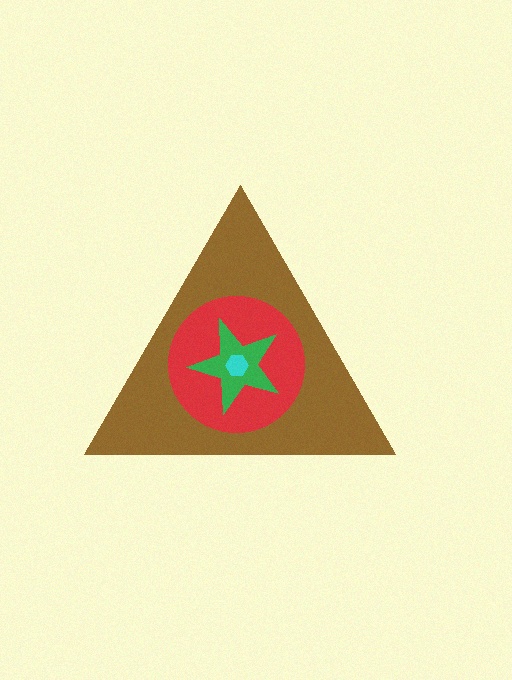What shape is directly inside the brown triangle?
The red circle.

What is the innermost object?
The cyan hexagon.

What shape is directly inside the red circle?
The green star.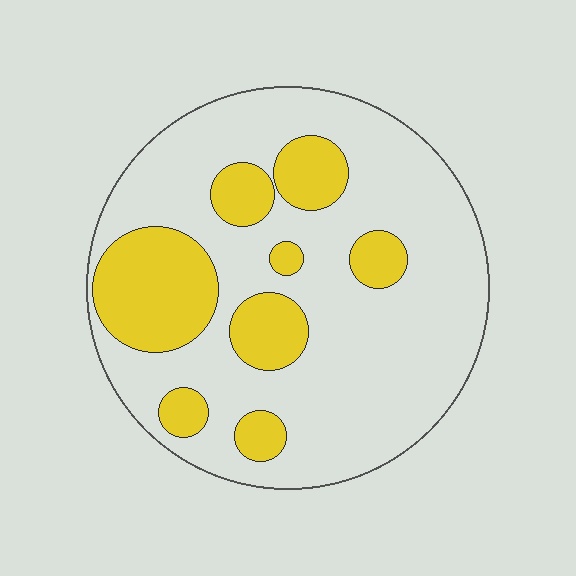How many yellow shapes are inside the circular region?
8.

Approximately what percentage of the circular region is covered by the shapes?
Approximately 25%.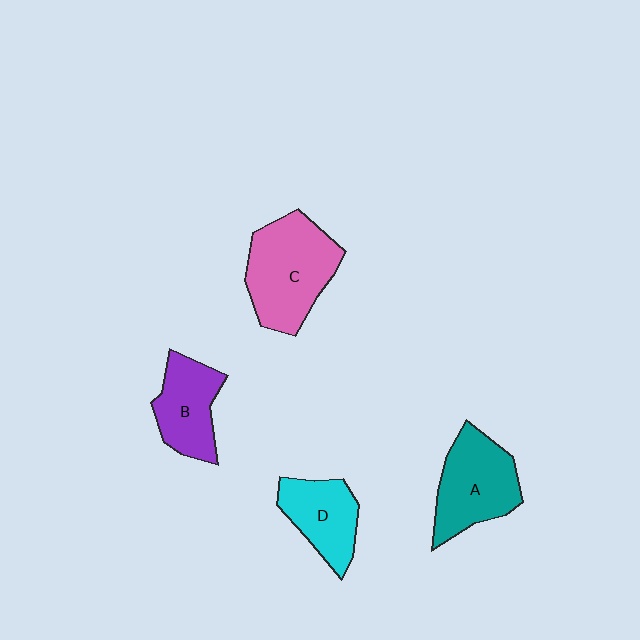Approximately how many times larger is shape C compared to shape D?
Approximately 1.6 times.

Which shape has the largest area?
Shape C (pink).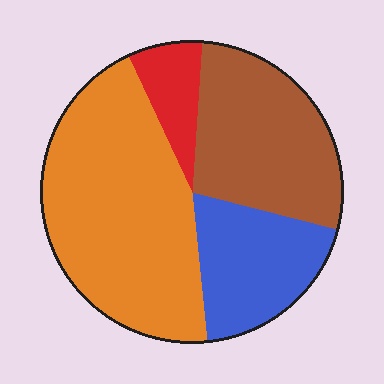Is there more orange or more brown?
Orange.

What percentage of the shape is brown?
Brown takes up about one quarter (1/4) of the shape.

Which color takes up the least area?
Red, at roughly 10%.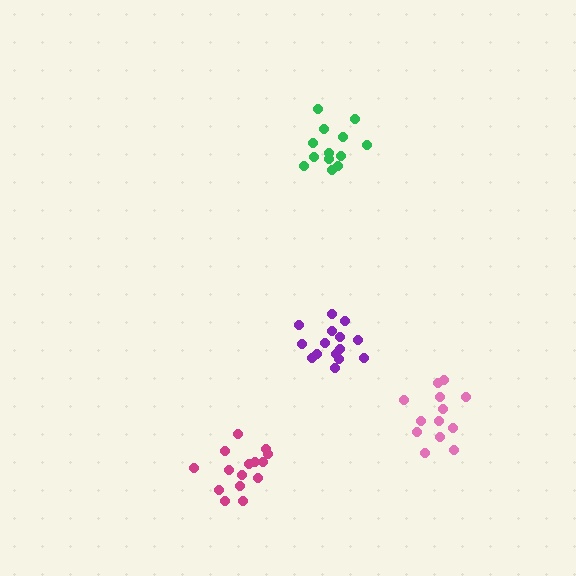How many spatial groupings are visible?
There are 4 spatial groupings.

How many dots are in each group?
Group 1: 15 dots, Group 2: 13 dots, Group 3: 15 dots, Group 4: 13 dots (56 total).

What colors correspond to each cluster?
The clusters are colored: purple, green, magenta, pink.